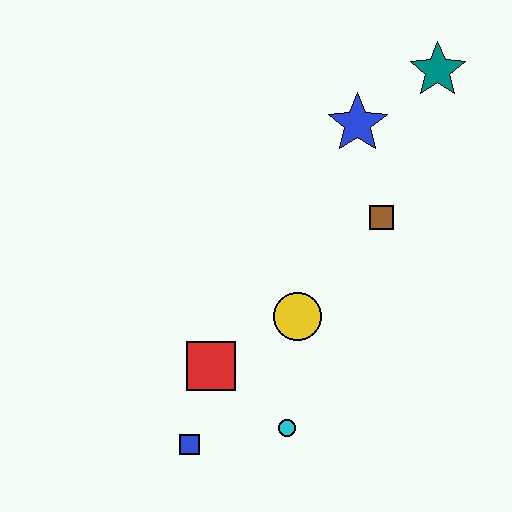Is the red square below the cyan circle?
No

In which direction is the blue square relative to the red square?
The blue square is below the red square.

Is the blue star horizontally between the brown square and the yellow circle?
Yes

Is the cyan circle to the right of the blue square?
Yes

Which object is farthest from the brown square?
The blue square is farthest from the brown square.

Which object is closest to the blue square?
The red square is closest to the blue square.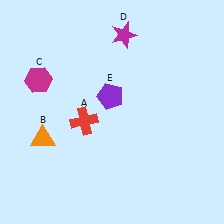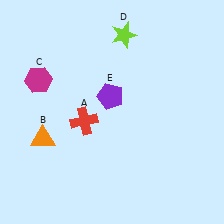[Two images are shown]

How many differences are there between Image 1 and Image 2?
There is 1 difference between the two images.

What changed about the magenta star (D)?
In Image 1, D is magenta. In Image 2, it changed to lime.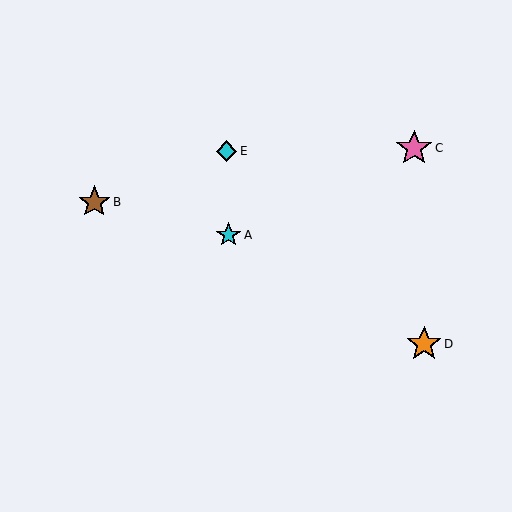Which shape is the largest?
The pink star (labeled C) is the largest.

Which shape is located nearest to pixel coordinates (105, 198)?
The brown star (labeled B) at (94, 202) is nearest to that location.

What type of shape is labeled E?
Shape E is a cyan diamond.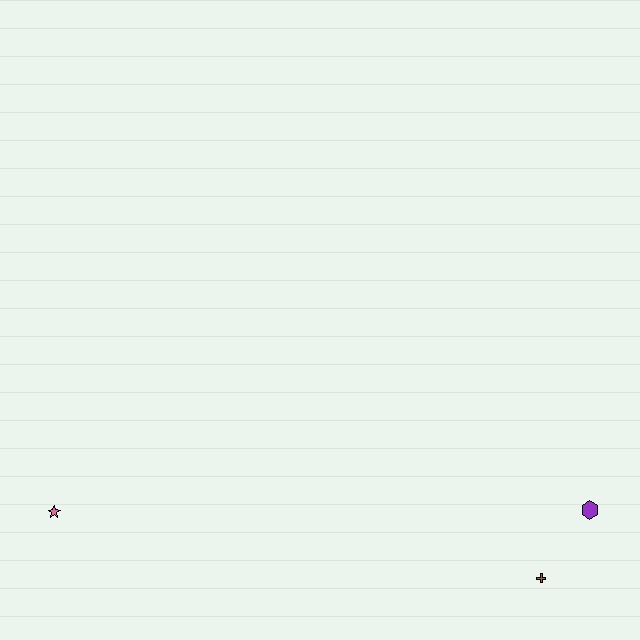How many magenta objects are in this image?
There are no magenta objects.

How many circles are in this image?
There are no circles.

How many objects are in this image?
There are 3 objects.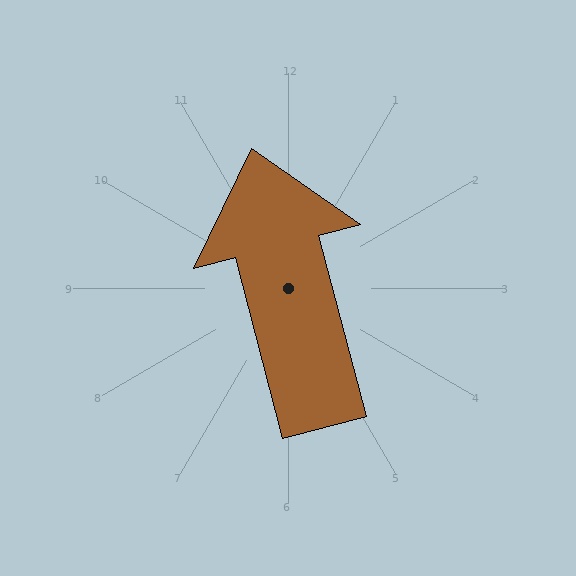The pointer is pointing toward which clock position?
Roughly 12 o'clock.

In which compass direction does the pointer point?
North.